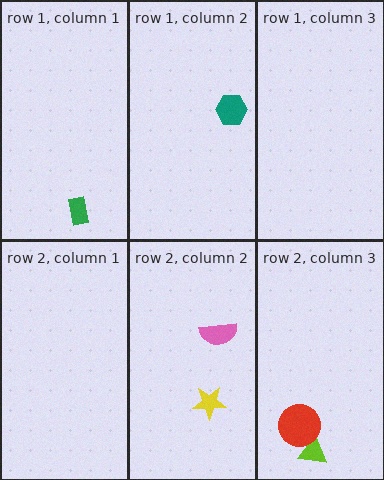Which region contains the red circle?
The row 2, column 3 region.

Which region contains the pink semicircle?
The row 2, column 2 region.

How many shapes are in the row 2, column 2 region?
2.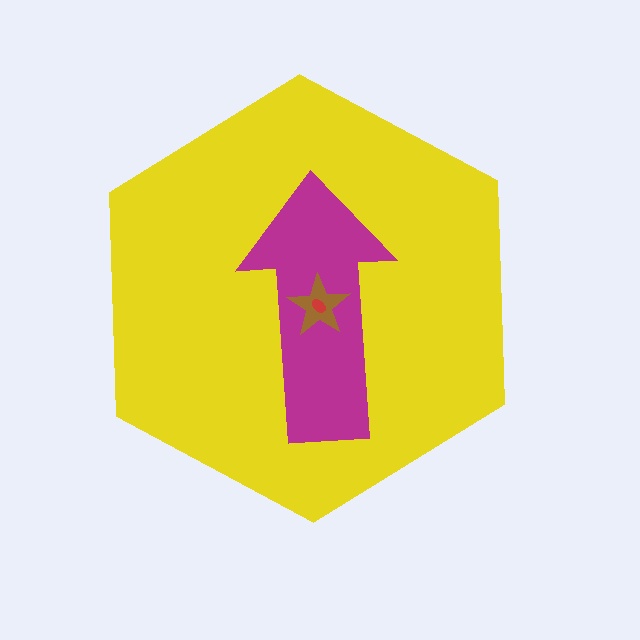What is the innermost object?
The red ellipse.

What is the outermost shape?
The yellow hexagon.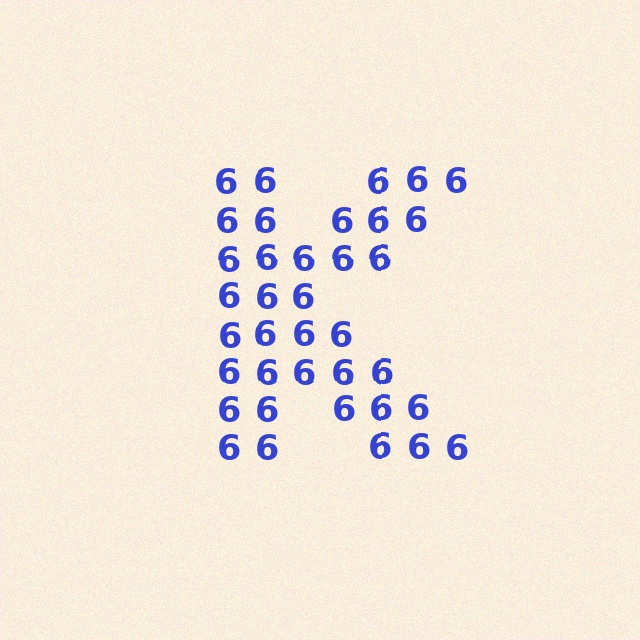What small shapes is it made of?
It is made of small digit 6's.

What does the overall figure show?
The overall figure shows the letter K.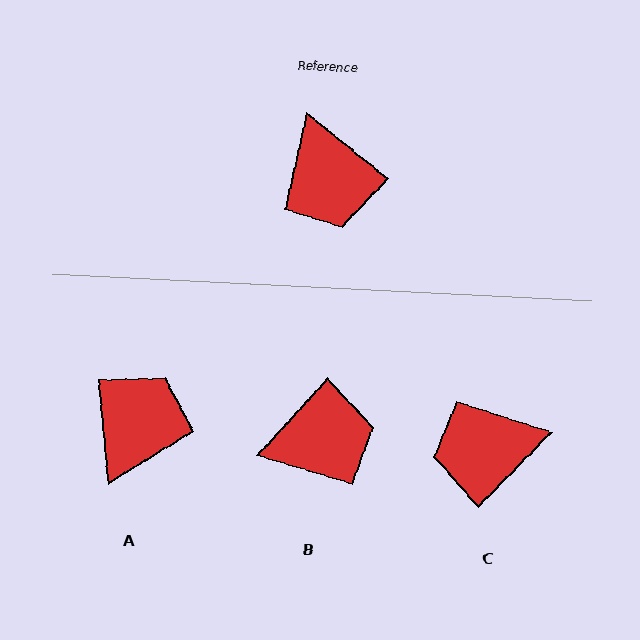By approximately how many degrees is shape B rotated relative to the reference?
Approximately 86 degrees counter-clockwise.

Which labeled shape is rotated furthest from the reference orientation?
A, about 135 degrees away.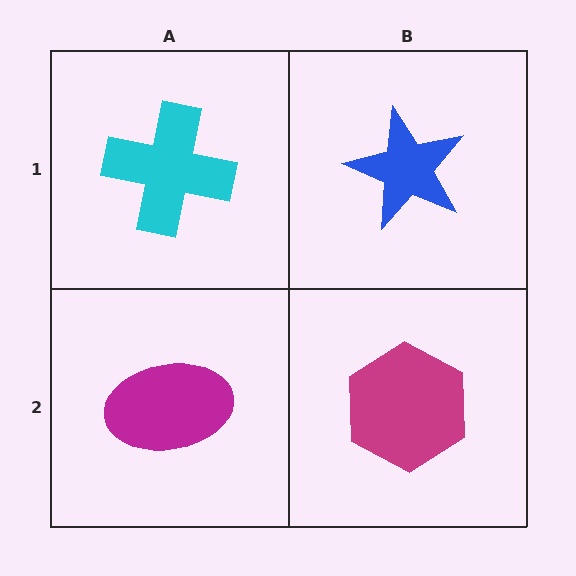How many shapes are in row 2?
2 shapes.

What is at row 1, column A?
A cyan cross.